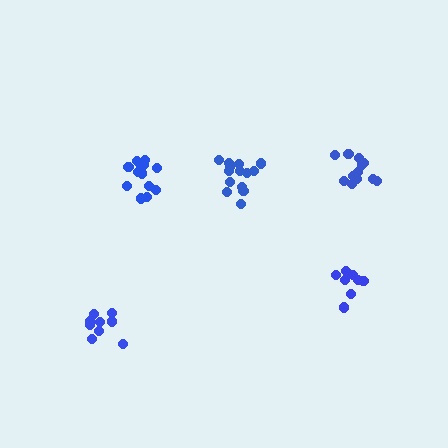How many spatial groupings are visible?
There are 5 spatial groupings.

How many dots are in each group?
Group 1: 8 dots, Group 2: 14 dots, Group 3: 9 dots, Group 4: 14 dots, Group 5: 12 dots (57 total).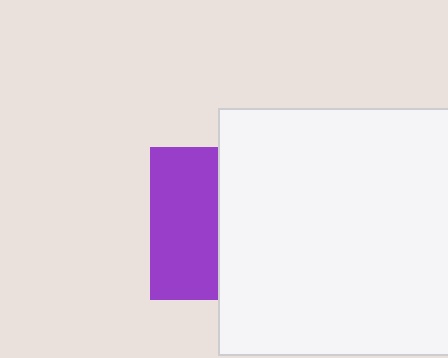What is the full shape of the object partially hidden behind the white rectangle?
The partially hidden object is a purple square.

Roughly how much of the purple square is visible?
A small part of it is visible (roughly 44%).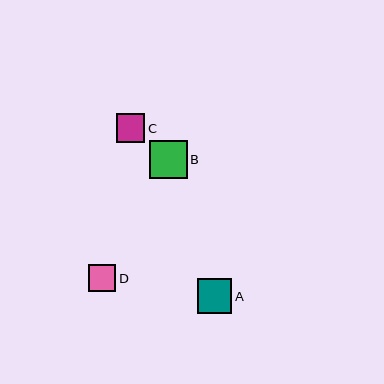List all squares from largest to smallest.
From largest to smallest: B, A, C, D.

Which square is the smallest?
Square D is the smallest with a size of approximately 27 pixels.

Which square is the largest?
Square B is the largest with a size of approximately 38 pixels.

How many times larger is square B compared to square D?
Square B is approximately 1.4 times the size of square D.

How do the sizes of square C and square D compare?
Square C and square D are approximately the same size.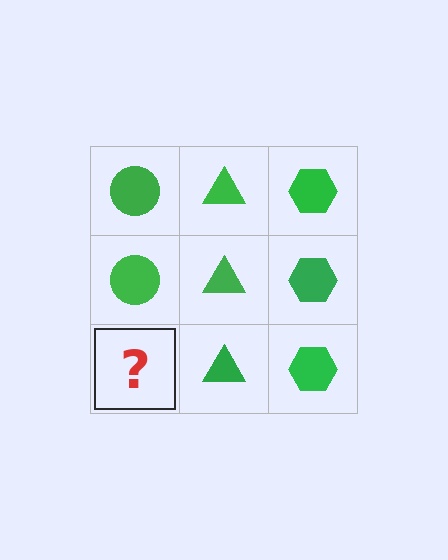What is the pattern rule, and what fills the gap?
The rule is that each column has a consistent shape. The gap should be filled with a green circle.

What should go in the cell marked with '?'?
The missing cell should contain a green circle.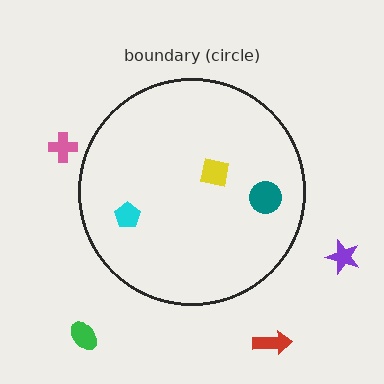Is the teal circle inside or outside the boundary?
Inside.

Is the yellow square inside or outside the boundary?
Inside.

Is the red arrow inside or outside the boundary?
Outside.